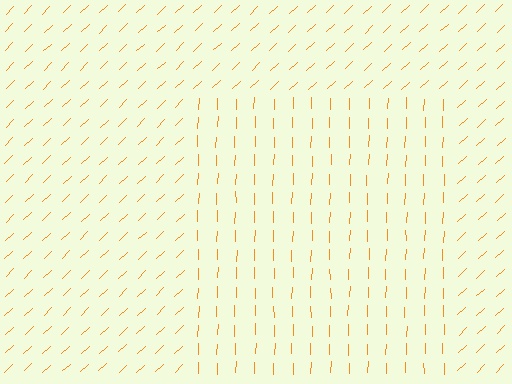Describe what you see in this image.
The image is filled with small orange line segments. A rectangle region in the image has lines oriented differently from the surrounding lines, creating a visible texture boundary.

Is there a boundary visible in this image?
Yes, there is a texture boundary formed by a change in line orientation.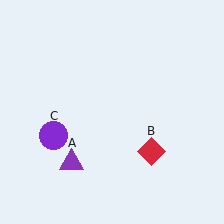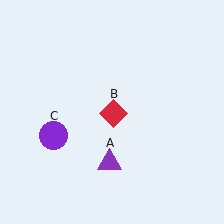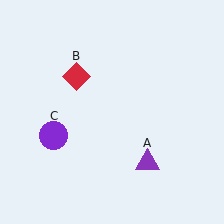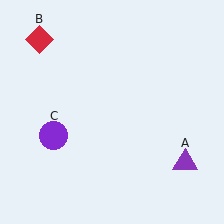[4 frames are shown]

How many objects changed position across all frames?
2 objects changed position: purple triangle (object A), red diamond (object B).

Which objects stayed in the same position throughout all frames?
Purple circle (object C) remained stationary.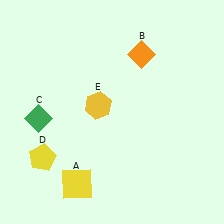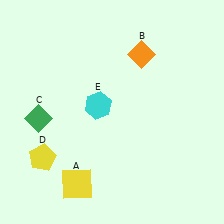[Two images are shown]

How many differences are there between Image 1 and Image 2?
There is 1 difference between the two images.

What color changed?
The hexagon (E) changed from yellow in Image 1 to cyan in Image 2.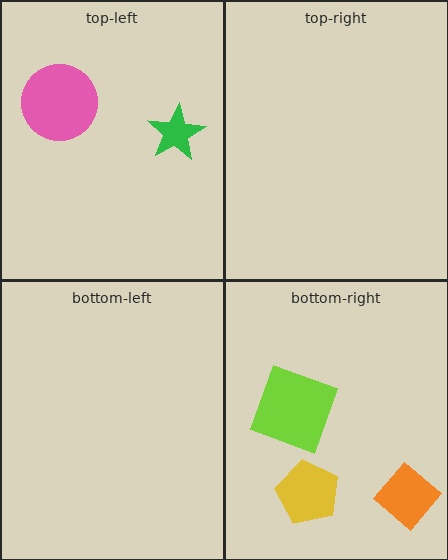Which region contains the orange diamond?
The bottom-right region.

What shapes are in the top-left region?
The green star, the pink circle.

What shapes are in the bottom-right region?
The orange diamond, the lime square, the yellow pentagon.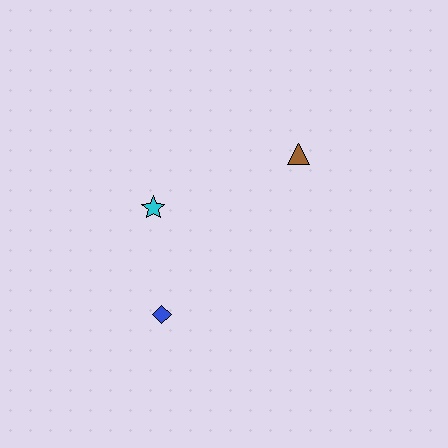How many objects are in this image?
There are 3 objects.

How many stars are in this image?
There is 1 star.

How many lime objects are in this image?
There are no lime objects.